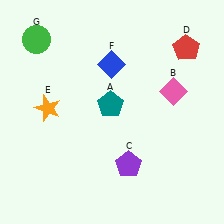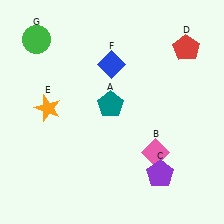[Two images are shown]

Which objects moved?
The objects that moved are: the pink diamond (B), the purple pentagon (C).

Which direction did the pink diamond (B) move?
The pink diamond (B) moved down.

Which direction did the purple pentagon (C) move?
The purple pentagon (C) moved right.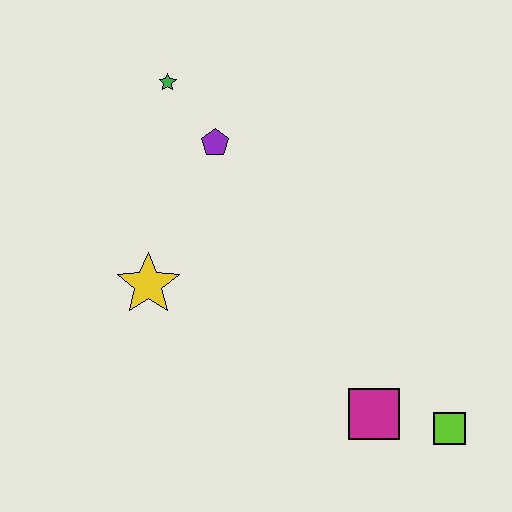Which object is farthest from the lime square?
The green star is farthest from the lime square.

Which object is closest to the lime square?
The magenta square is closest to the lime square.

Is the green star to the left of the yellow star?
No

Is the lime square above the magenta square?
No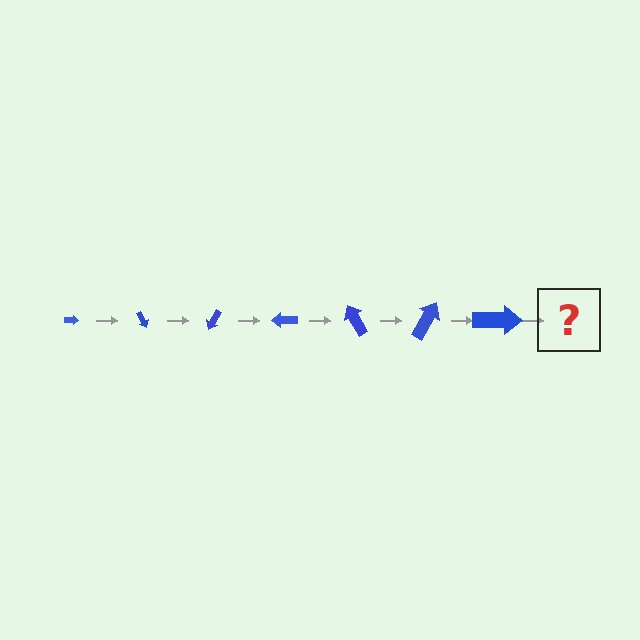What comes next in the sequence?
The next element should be an arrow, larger than the previous one and rotated 420 degrees from the start.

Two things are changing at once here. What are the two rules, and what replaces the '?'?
The two rules are that the arrow grows larger each step and it rotates 60 degrees each step. The '?' should be an arrow, larger than the previous one and rotated 420 degrees from the start.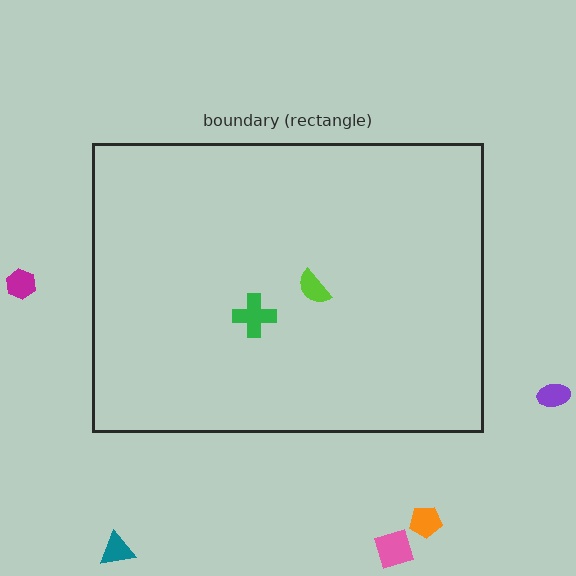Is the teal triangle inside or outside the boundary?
Outside.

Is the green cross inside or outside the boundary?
Inside.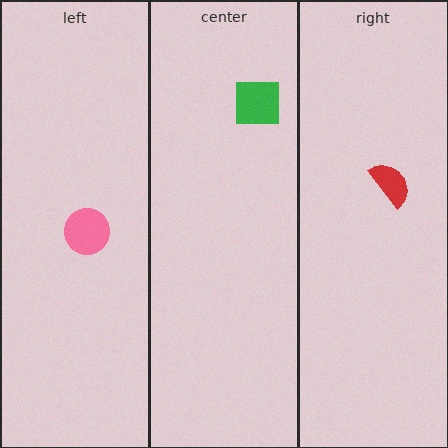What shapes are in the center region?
The green square.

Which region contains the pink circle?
The left region.